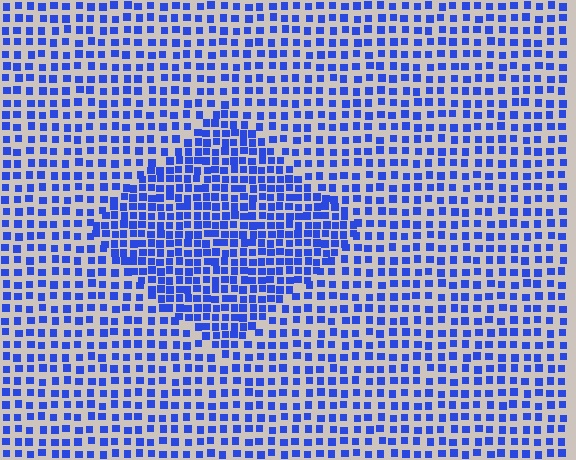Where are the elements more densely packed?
The elements are more densely packed inside the diamond boundary.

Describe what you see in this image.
The image contains small blue elements arranged at two different densities. A diamond-shaped region is visible where the elements are more densely packed than the surrounding area.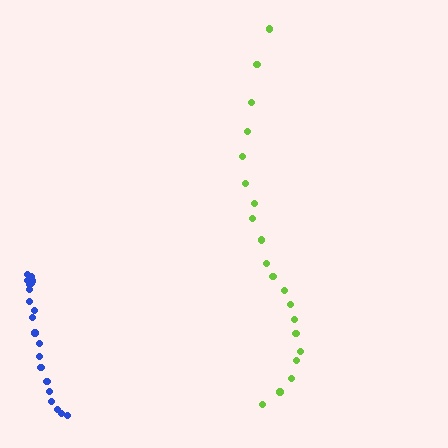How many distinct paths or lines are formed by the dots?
There are 2 distinct paths.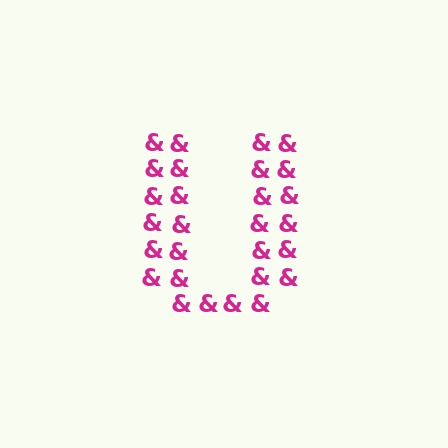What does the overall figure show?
The overall figure shows the letter U.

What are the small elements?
The small elements are ampersands.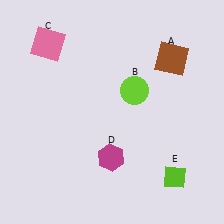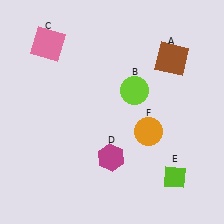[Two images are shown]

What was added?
An orange circle (F) was added in Image 2.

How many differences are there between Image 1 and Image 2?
There is 1 difference between the two images.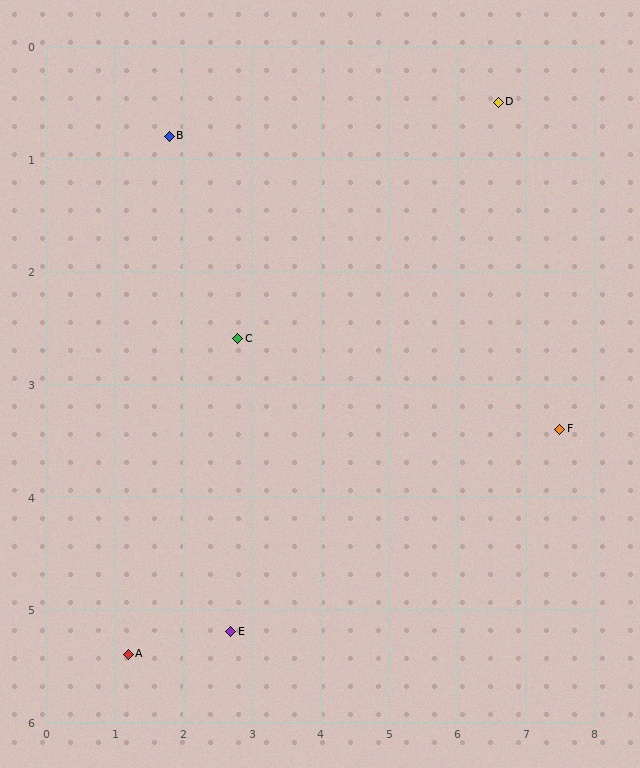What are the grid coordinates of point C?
Point C is at approximately (2.8, 2.6).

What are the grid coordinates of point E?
Point E is at approximately (2.7, 5.2).